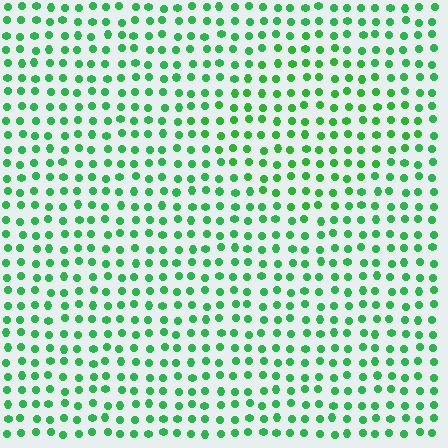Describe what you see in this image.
The image is filled with small green elements in a uniform arrangement. A diamond-shaped region is visible where the elements are tinted to a slightly different hue, forming a subtle color boundary.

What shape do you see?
I see a diamond.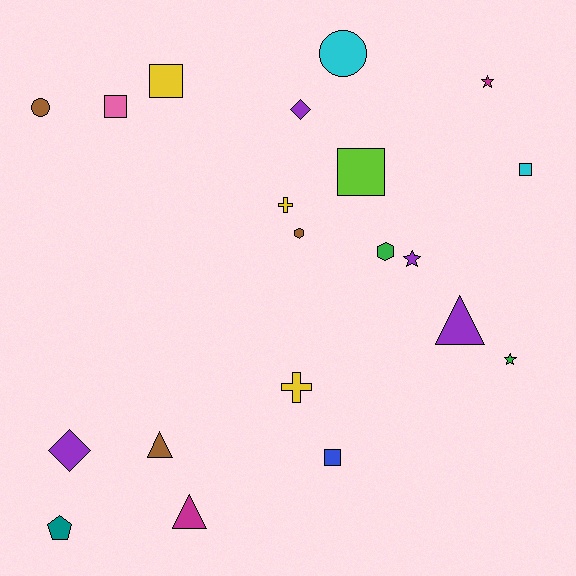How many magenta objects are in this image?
There are 2 magenta objects.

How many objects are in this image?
There are 20 objects.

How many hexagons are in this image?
There are 2 hexagons.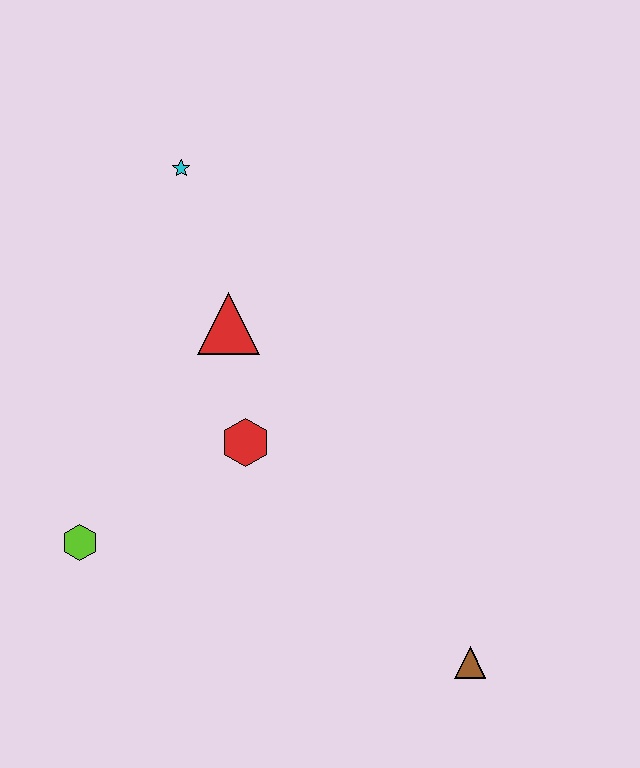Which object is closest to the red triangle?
The red hexagon is closest to the red triangle.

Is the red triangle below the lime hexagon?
No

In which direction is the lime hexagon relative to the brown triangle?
The lime hexagon is to the left of the brown triangle.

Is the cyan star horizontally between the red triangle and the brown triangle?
No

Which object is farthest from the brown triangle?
The cyan star is farthest from the brown triangle.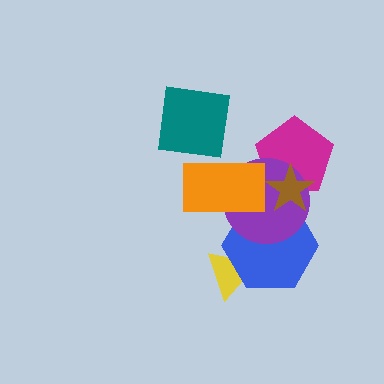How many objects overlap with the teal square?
0 objects overlap with the teal square.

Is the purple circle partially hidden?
Yes, it is partially covered by another shape.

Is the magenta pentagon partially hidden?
Yes, it is partially covered by another shape.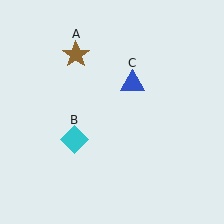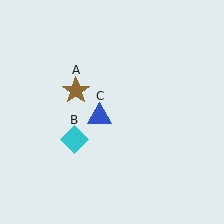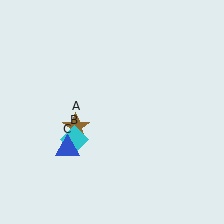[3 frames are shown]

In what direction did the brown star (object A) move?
The brown star (object A) moved down.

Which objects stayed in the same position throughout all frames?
Cyan diamond (object B) remained stationary.